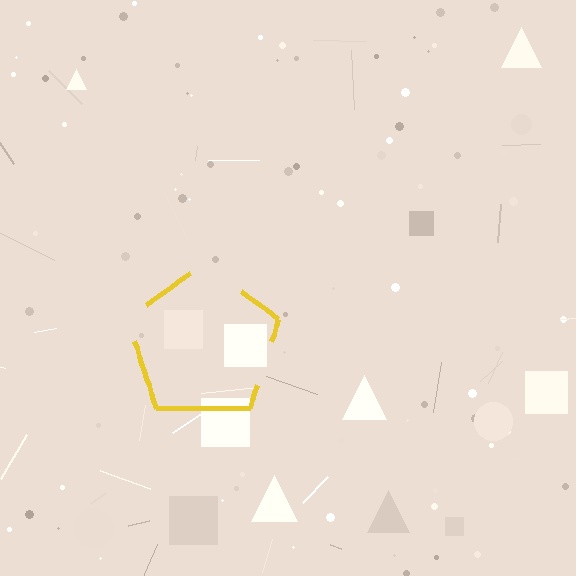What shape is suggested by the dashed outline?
The dashed outline suggests a pentagon.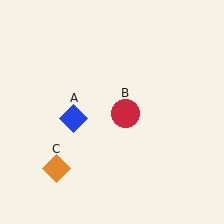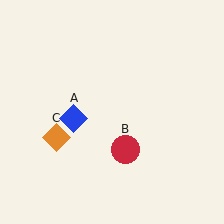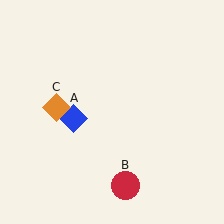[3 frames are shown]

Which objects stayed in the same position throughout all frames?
Blue diamond (object A) remained stationary.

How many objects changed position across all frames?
2 objects changed position: red circle (object B), orange diamond (object C).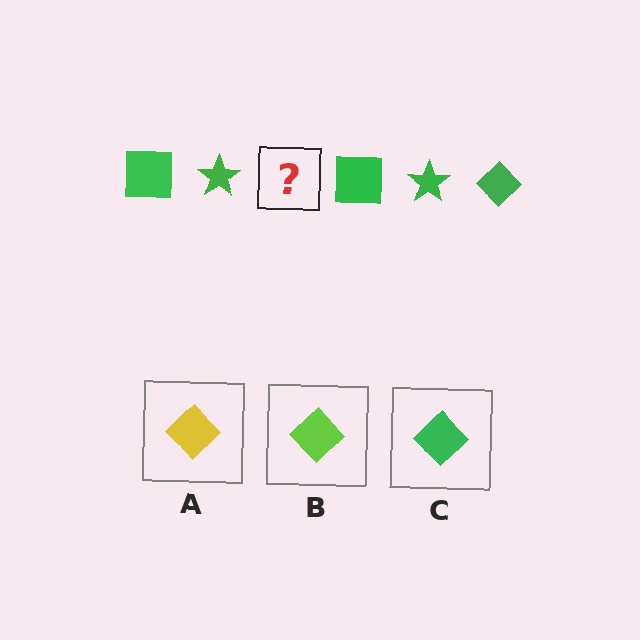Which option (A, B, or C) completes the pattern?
C.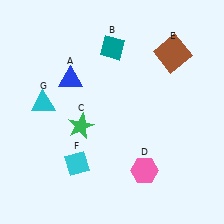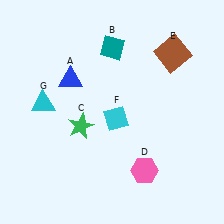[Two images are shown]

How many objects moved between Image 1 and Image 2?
1 object moved between the two images.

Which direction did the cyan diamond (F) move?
The cyan diamond (F) moved up.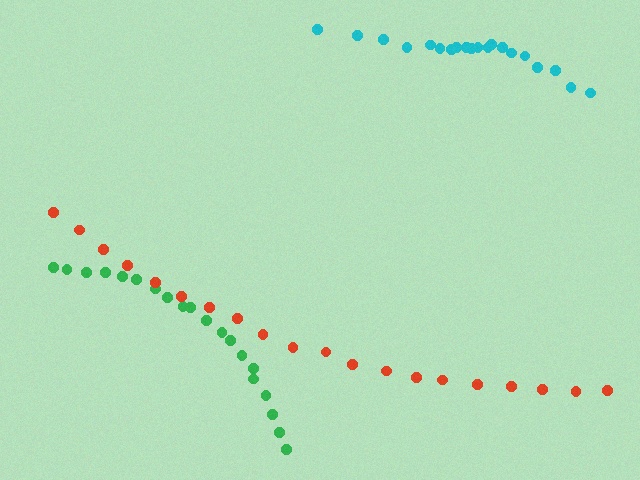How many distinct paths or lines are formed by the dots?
There are 3 distinct paths.